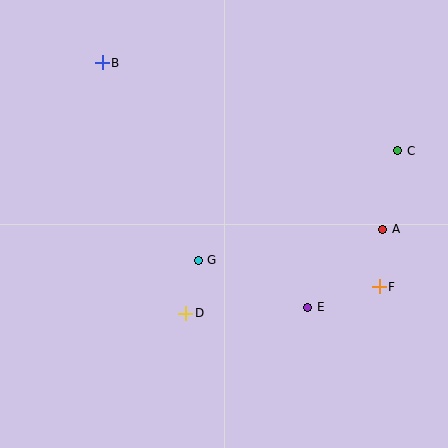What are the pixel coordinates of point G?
Point G is at (198, 260).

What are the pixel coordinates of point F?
Point F is at (379, 287).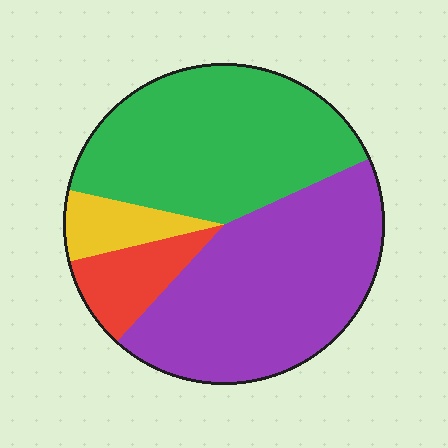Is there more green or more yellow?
Green.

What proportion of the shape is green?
Green takes up about two fifths (2/5) of the shape.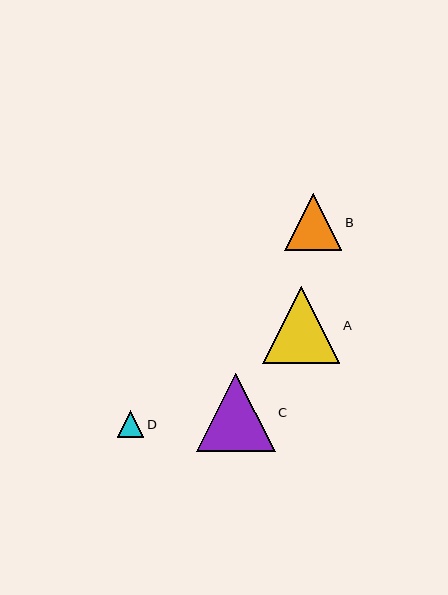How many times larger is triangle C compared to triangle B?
Triangle C is approximately 1.4 times the size of triangle B.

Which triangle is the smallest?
Triangle D is the smallest with a size of approximately 26 pixels.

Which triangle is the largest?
Triangle C is the largest with a size of approximately 79 pixels.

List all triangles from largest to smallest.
From largest to smallest: C, A, B, D.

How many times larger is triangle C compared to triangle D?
Triangle C is approximately 3.0 times the size of triangle D.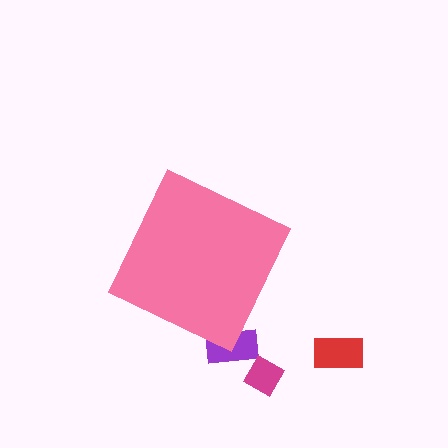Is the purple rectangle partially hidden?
Yes, the purple rectangle is partially hidden behind the pink diamond.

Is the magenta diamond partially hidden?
No, the magenta diamond is fully visible.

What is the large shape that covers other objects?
A pink diamond.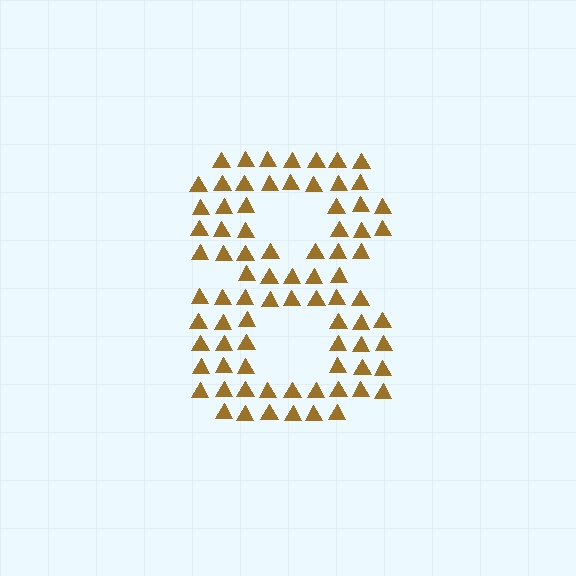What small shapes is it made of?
It is made of small triangles.